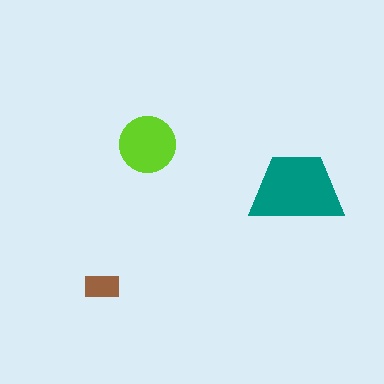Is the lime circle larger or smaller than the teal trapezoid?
Smaller.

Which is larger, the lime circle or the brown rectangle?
The lime circle.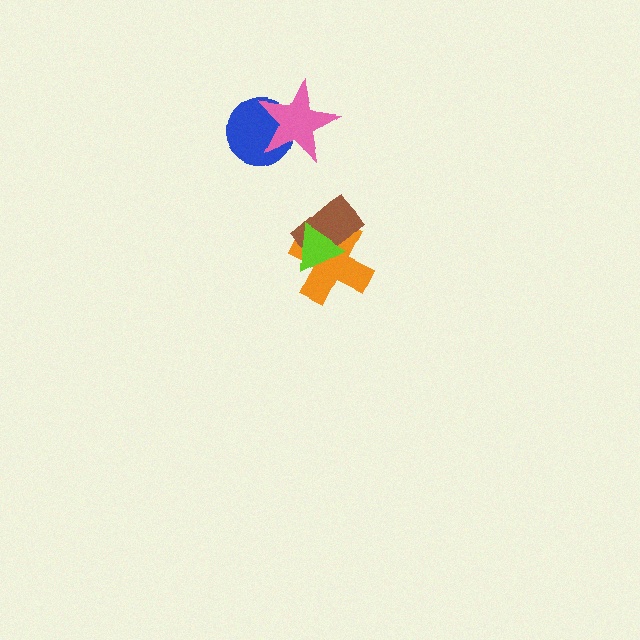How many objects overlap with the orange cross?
2 objects overlap with the orange cross.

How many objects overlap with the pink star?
1 object overlaps with the pink star.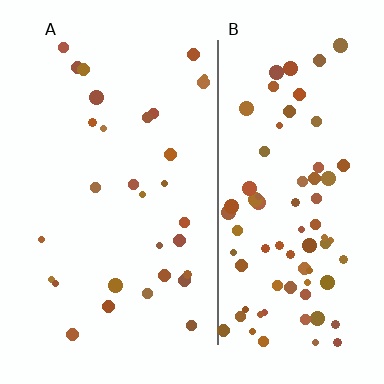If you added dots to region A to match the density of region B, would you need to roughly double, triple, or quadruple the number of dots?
Approximately triple.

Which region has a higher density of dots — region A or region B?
B (the right).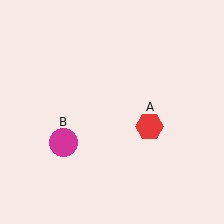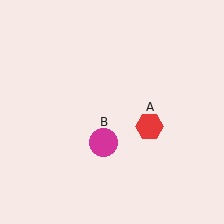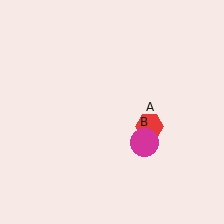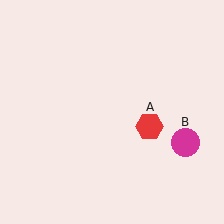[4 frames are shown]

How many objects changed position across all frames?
1 object changed position: magenta circle (object B).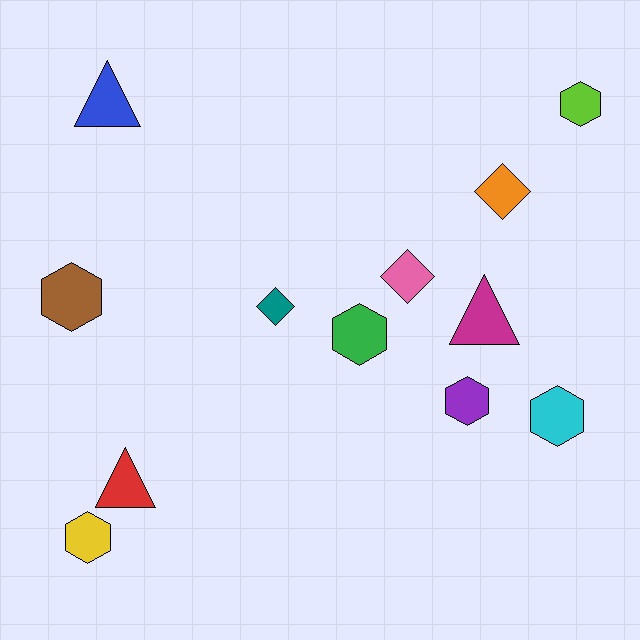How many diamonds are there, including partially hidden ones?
There are 3 diamonds.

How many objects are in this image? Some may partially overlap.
There are 12 objects.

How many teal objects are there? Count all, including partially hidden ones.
There is 1 teal object.